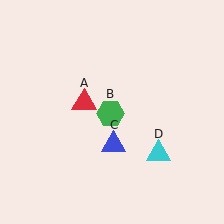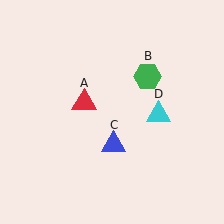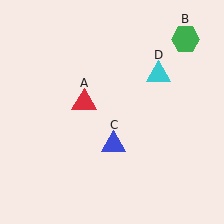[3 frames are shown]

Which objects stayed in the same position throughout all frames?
Red triangle (object A) and blue triangle (object C) remained stationary.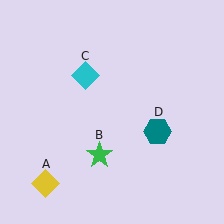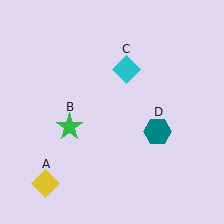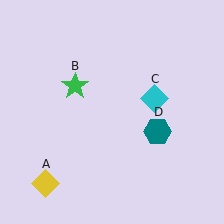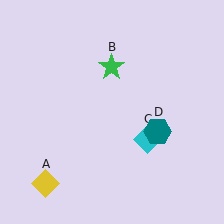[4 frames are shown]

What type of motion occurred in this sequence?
The green star (object B), cyan diamond (object C) rotated clockwise around the center of the scene.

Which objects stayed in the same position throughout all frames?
Yellow diamond (object A) and teal hexagon (object D) remained stationary.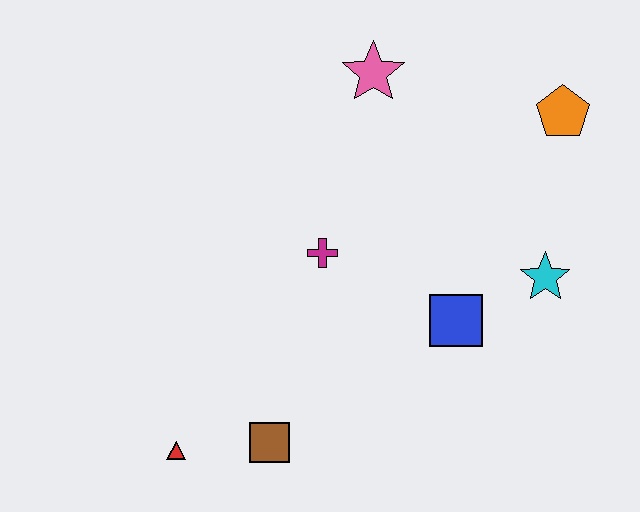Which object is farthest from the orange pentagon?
The red triangle is farthest from the orange pentagon.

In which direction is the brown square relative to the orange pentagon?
The brown square is below the orange pentagon.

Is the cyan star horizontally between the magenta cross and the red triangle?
No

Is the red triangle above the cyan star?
No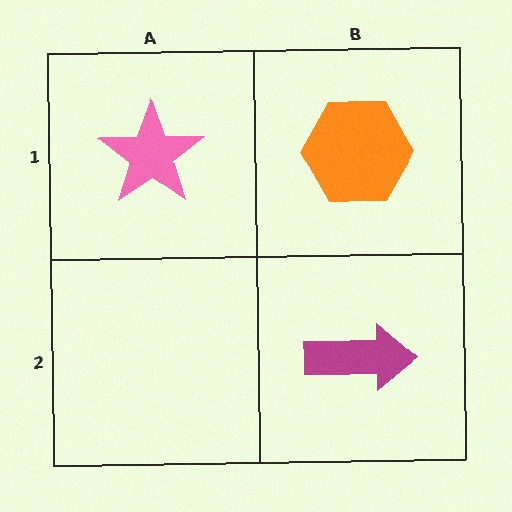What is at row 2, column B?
A magenta arrow.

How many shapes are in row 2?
1 shape.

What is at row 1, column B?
An orange hexagon.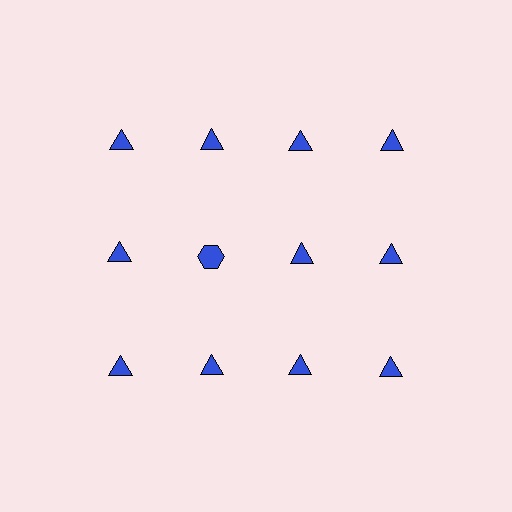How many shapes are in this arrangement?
There are 12 shapes arranged in a grid pattern.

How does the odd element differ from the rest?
It has a different shape: hexagon instead of triangle.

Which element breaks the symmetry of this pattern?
The blue hexagon in the second row, second from left column breaks the symmetry. All other shapes are blue triangles.